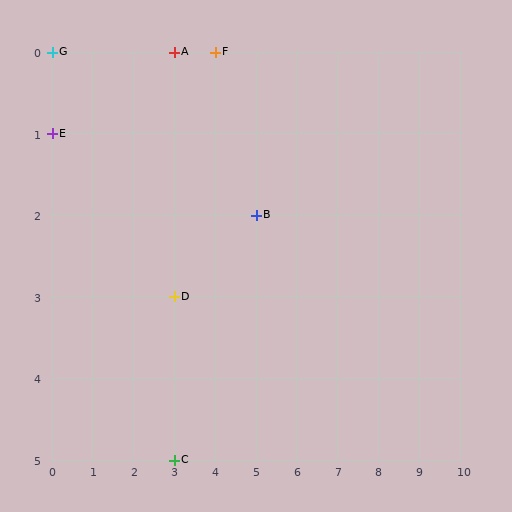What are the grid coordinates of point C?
Point C is at grid coordinates (3, 5).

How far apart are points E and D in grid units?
Points E and D are 3 columns and 2 rows apart (about 3.6 grid units diagonally).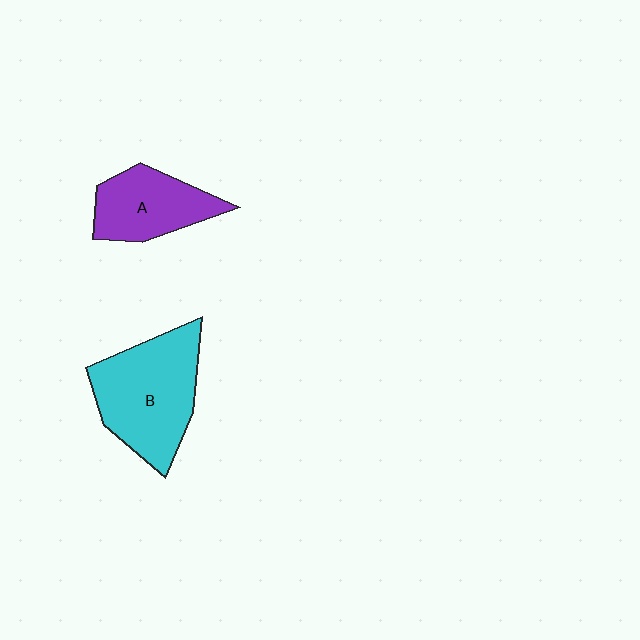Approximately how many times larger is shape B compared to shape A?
Approximately 1.5 times.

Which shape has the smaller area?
Shape A (purple).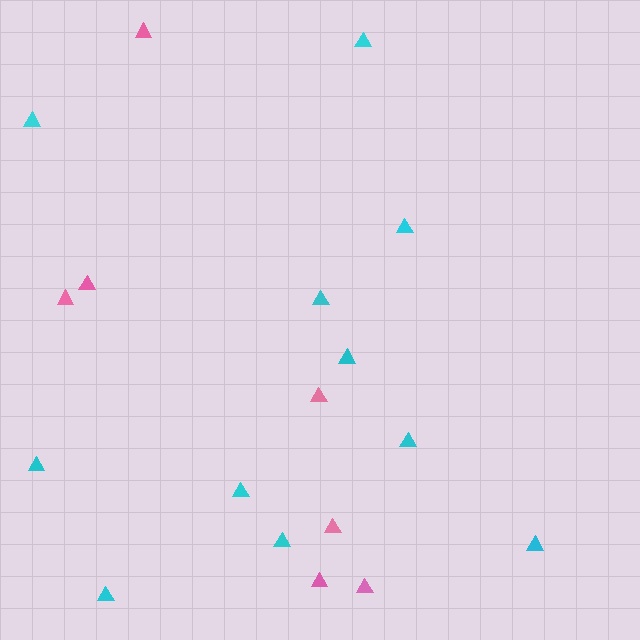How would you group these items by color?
There are 2 groups: one group of pink triangles (7) and one group of cyan triangles (11).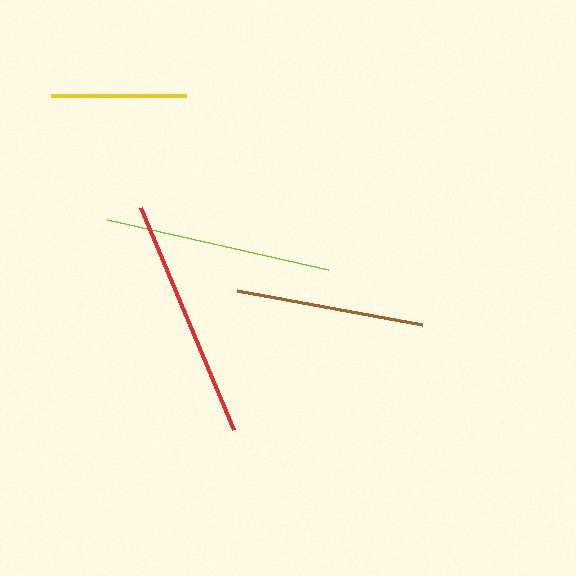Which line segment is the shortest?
The yellow line is the shortest at approximately 135 pixels.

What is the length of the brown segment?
The brown segment is approximately 187 pixels long.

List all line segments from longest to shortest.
From longest to shortest: red, lime, brown, yellow.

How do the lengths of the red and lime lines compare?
The red and lime lines are approximately the same length.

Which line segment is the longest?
The red line is the longest at approximately 240 pixels.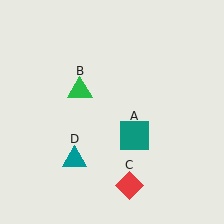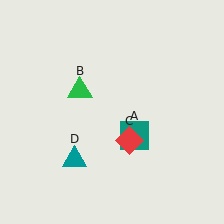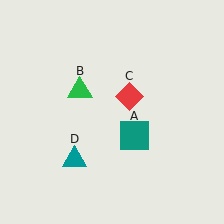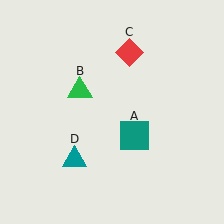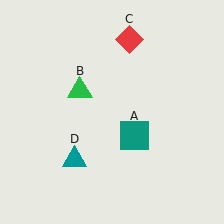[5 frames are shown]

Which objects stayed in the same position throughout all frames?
Teal square (object A) and green triangle (object B) and teal triangle (object D) remained stationary.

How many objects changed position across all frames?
1 object changed position: red diamond (object C).